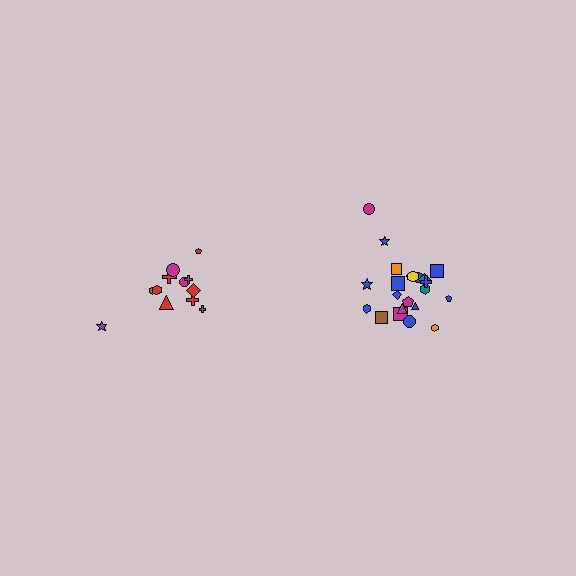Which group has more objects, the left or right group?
The right group.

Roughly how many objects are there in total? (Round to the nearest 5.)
Roughly 35 objects in total.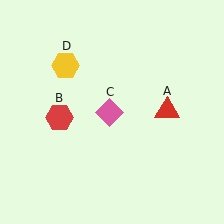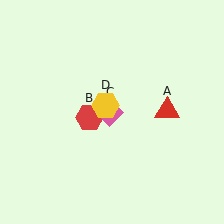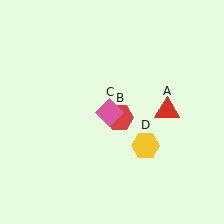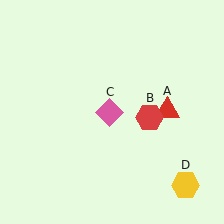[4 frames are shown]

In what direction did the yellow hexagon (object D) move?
The yellow hexagon (object D) moved down and to the right.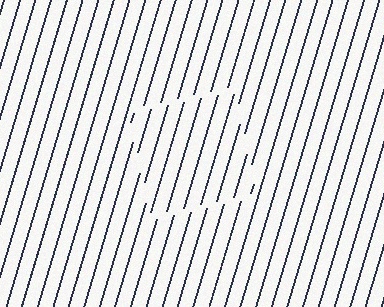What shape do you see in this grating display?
An illusory square. The interior of the shape contains the same grating, shifted by half a period — the contour is defined by the phase discontinuity where line-ends from the inner and outer gratings abut.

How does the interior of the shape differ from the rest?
The interior of the shape contains the same grating, shifted by half a period — the contour is defined by the phase discontinuity where line-ends from the inner and outer gratings abut.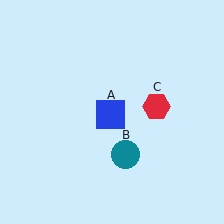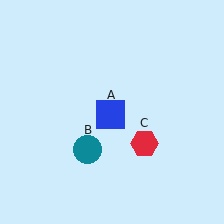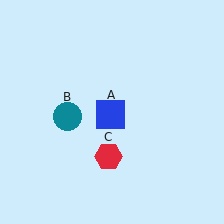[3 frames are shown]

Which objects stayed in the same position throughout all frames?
Blue square (object A) remained stationary.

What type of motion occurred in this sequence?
The teal circle (object B), red hexagon (object C) rotated clockwise around the center of the scene.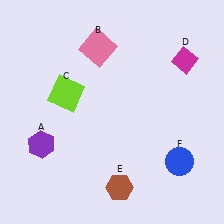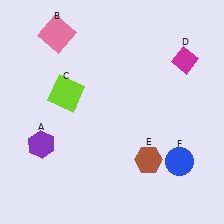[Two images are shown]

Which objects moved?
The objects that moved are: the pink square (B), the brown hexagon (E).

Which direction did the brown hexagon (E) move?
The brown hexagon (E) moved right.